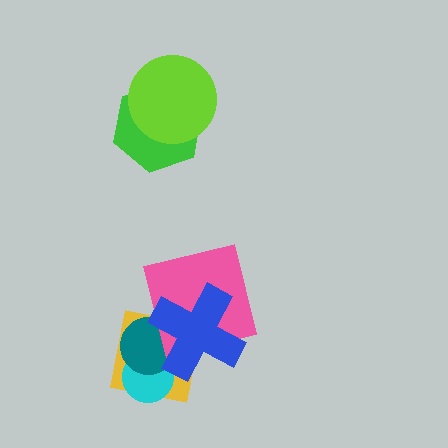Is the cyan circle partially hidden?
Yes, it is partially covered by another shape.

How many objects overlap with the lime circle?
1 object overlaps with the lime circle.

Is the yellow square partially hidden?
Yes, it is partially covered by another shape.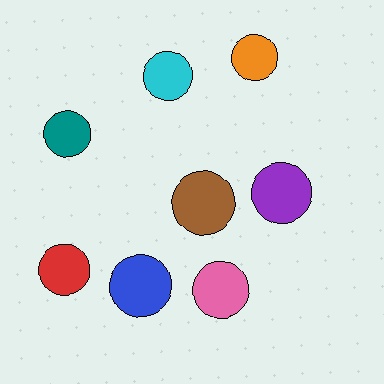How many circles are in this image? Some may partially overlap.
There are 8 circles.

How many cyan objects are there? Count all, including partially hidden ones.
There is 1 cyan object.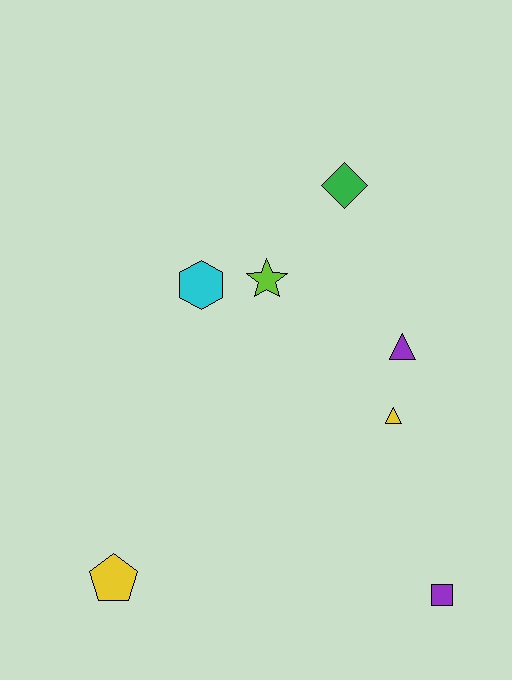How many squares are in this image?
There is 1 square.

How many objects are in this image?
There are 7 objects.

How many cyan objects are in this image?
There is 1 cyan object.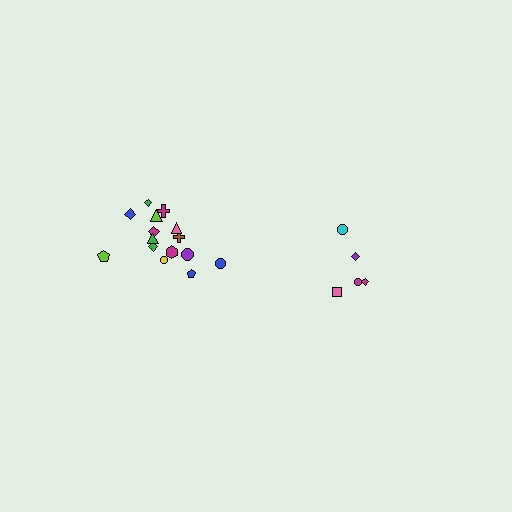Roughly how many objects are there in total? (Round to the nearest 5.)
Roughly 20 objects in total.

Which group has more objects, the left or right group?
The left group.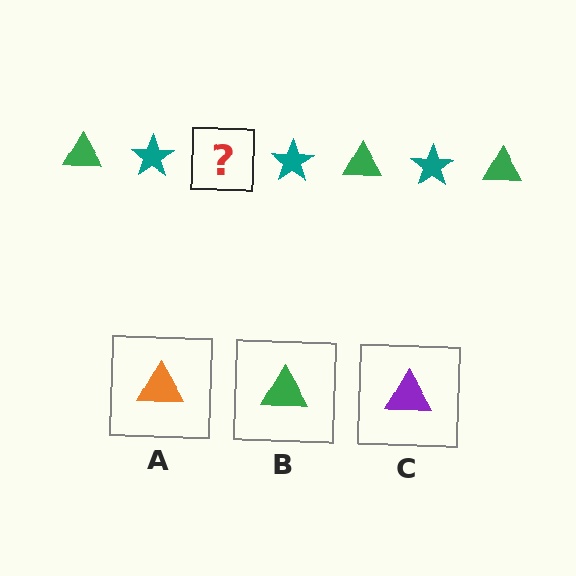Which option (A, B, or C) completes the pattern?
B.